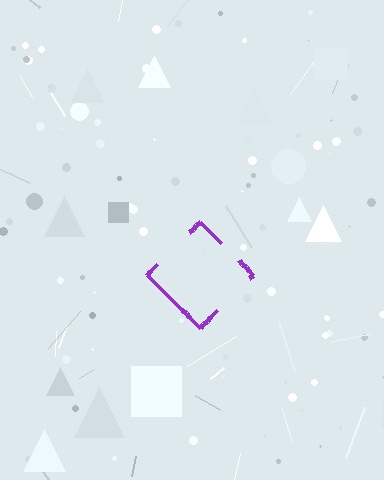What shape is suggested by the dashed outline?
The dashed outline suggests a diamond.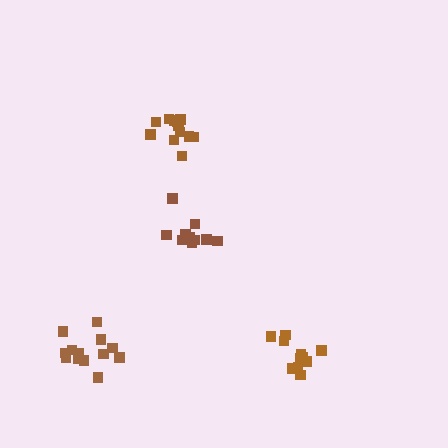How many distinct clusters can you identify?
There are 4 distinct clusters.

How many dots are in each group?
Group 1: 13 dots, Group 2: 12 dots, Group 3: 11 dots, Group 4: 10 dots (46 total).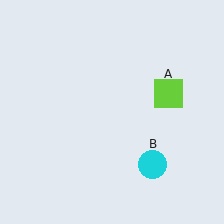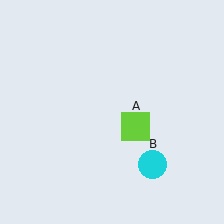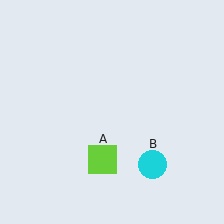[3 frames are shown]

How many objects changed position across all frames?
1 object changed position: lime square (object A).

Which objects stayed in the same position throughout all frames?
Cyan circle (object B) remained stationary.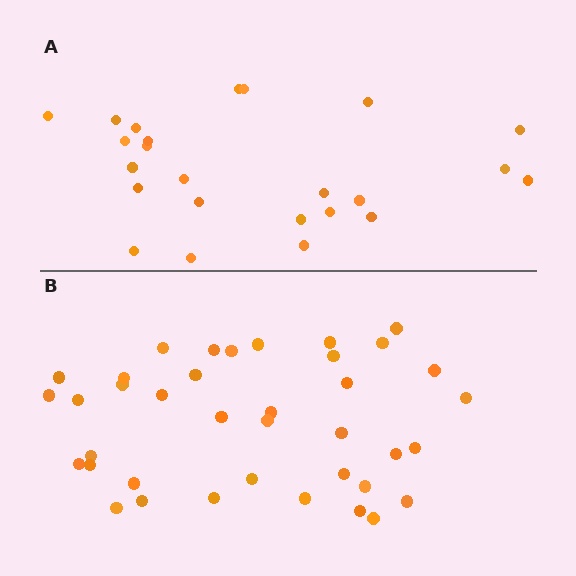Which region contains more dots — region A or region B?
Region B (the bottom region) has more dots.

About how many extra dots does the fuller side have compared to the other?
Region B has approximately 15 more dots than region A.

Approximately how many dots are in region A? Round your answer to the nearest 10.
About 20 dots. (The exact count is 24, which rounds to 20.)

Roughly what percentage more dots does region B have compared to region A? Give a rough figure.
About 60% more.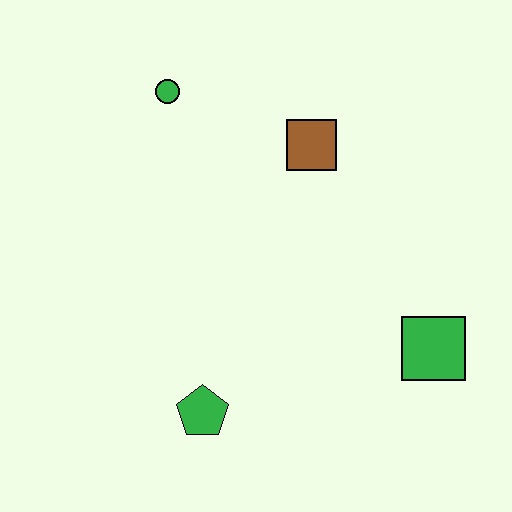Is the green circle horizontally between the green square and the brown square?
No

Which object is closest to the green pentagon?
The green square is closest to the green pentagon.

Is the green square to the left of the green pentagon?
No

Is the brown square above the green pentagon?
Yes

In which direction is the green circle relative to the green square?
The green circle is to the left of the green square.